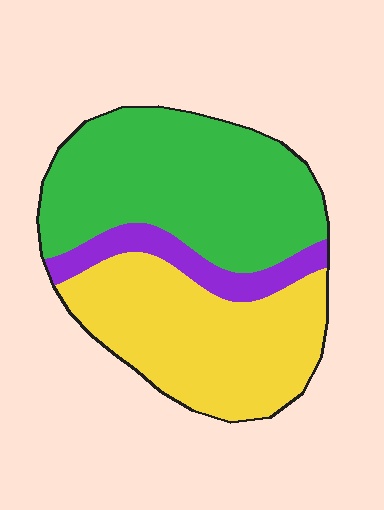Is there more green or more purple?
Green.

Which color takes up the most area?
Green, at roughly 50%.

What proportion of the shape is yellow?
Yellow takes up about two fifths (2/5) of the shape.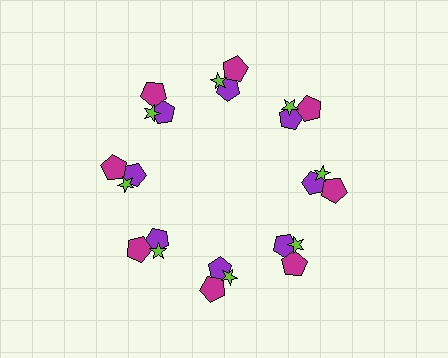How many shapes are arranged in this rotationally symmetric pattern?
There are 24 shapes, arranged in 8 groups of 3.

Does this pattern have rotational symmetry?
Yes, this pattern has 8-fold rotational symmetry. It looks the same after rotating 45 degrees around the center.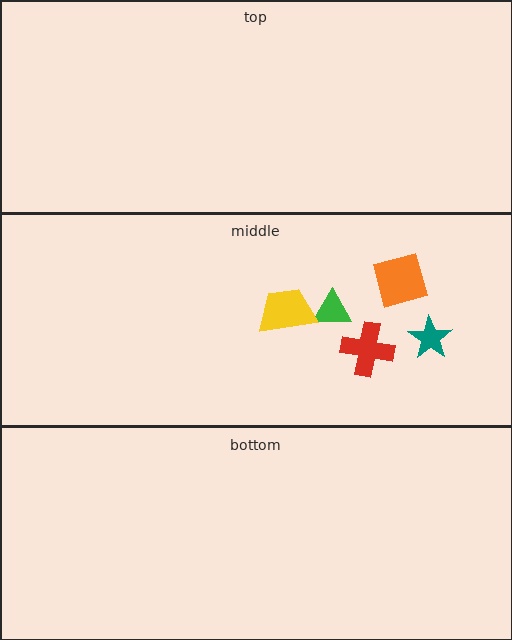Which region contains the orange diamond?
The middle region.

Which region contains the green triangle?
The middle region.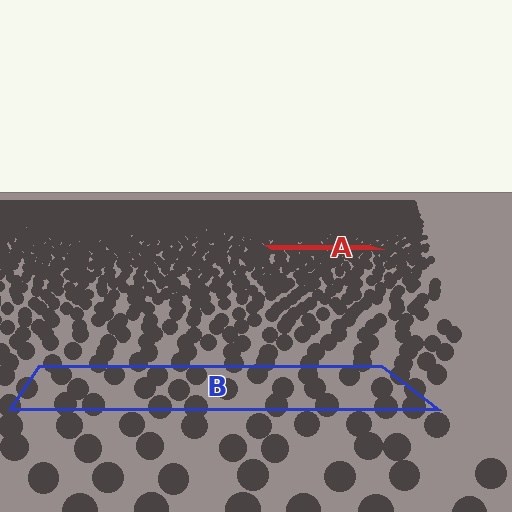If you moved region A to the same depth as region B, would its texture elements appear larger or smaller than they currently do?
They would appear larger. At a closer depth, the same texture elements are projected at a bigger on-screen size.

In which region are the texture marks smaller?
The texture marks are smaller in region A, because it is farther away.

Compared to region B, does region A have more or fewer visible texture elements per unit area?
Region A has more texture elements per unit area — they are packed more densely because it is farther away.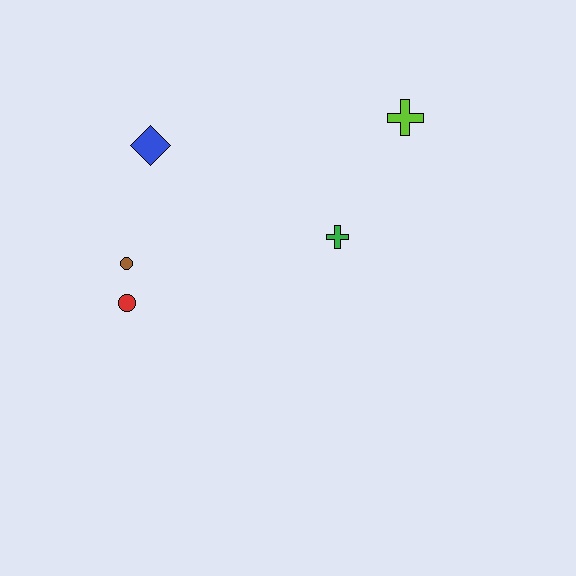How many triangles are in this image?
There are no triangles.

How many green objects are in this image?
There is 1 green object.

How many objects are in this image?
There are 5 objects.